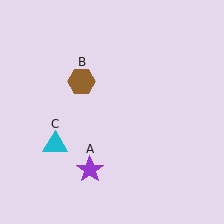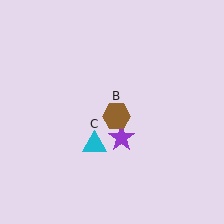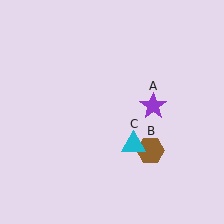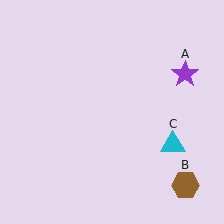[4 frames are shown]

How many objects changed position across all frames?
3 objects changed position: purple star (object A), brown hexagon (object B), cyan triangle (object C).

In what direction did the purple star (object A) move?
The purple star (object A) moved up and to the right.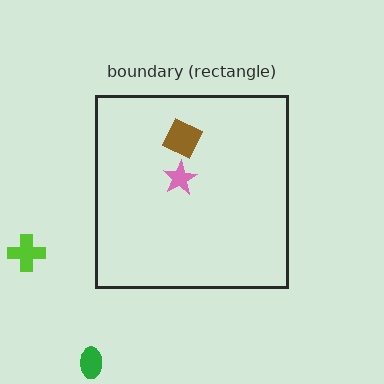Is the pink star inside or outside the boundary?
Inside.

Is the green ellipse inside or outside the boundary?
Outside.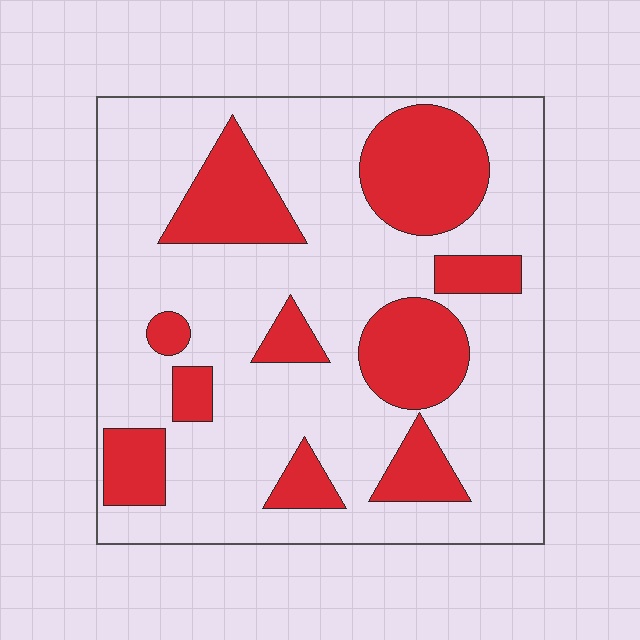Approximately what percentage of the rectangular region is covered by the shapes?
Approximately 30%.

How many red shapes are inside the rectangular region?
10.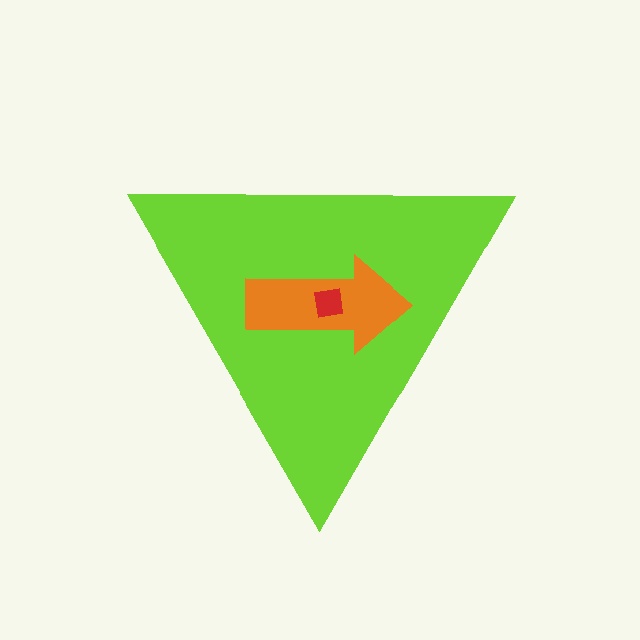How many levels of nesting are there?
3.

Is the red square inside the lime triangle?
Yes.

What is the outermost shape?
The lime triangle.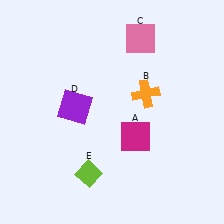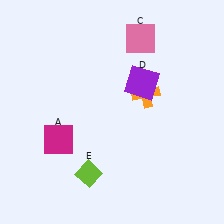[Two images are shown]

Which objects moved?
The objects that moved are: the magenta square (A), the purple square (D).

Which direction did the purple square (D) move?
The purple square (D) moved right.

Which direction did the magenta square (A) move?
The magenta square (A) moved left.